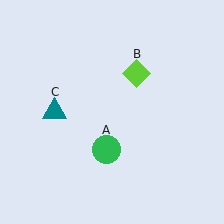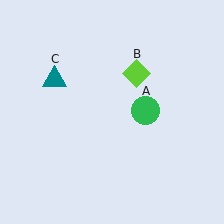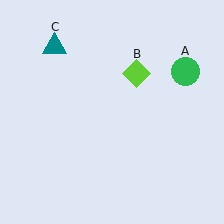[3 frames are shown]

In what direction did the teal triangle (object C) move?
The teal triangle (object C) moved up.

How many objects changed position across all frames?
2 objects changed position: green circle (object A), teal triangle (object C).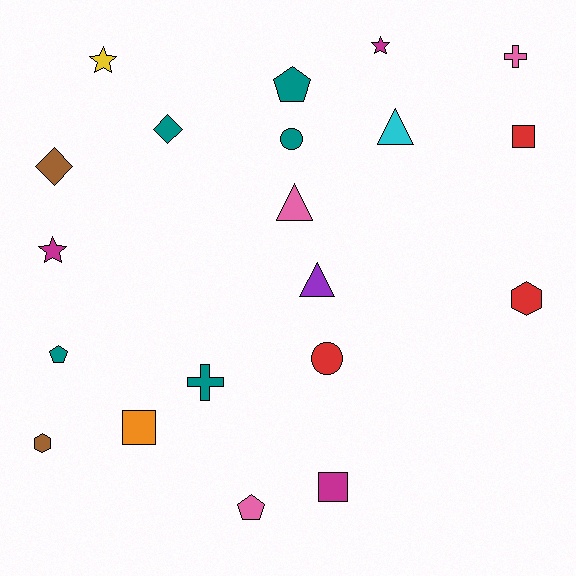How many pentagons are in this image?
There are 3 pentagons.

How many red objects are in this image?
There are 3 red objects.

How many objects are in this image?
There are 20 objects.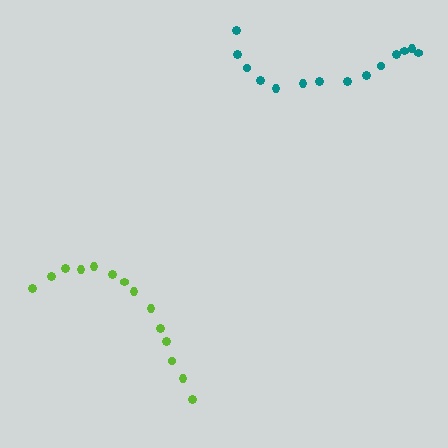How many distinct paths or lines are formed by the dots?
There are 2 distinct paths.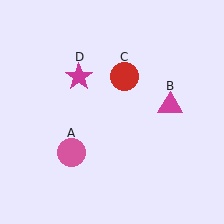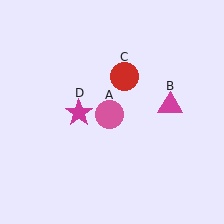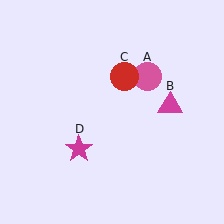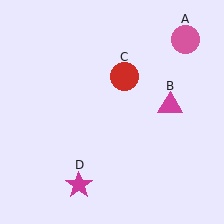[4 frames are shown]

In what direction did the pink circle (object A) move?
The pink circle (object A) moved up and to the right.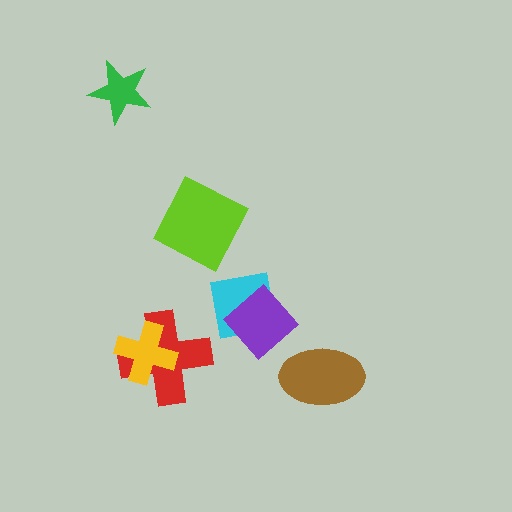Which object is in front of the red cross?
The yellow cross is in front of the red cross.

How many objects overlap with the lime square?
0 objects overlap with the lime square.